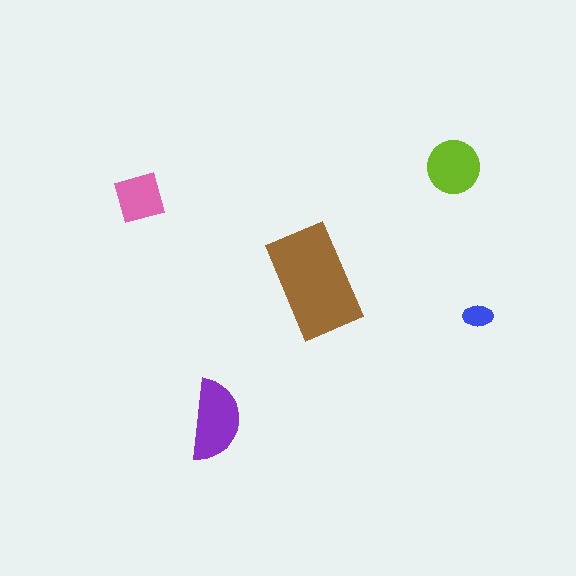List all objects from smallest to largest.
The blue ellipse, the pink square, the lime circle, the purple semicircle, the brown rectangle.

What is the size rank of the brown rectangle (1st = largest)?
1st.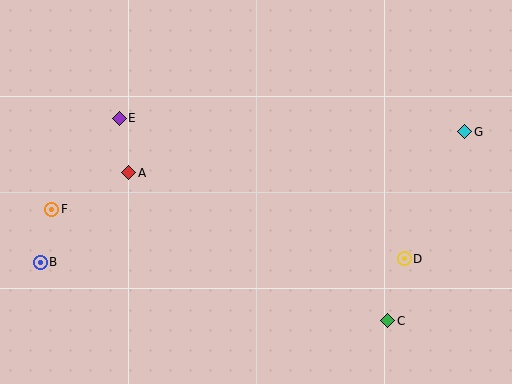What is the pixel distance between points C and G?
The distance between C and G is 204 pixels.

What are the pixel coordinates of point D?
Point D is at (404, 259).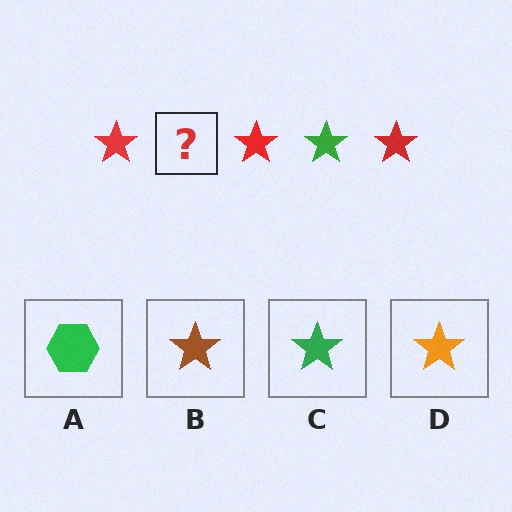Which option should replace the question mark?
Option C.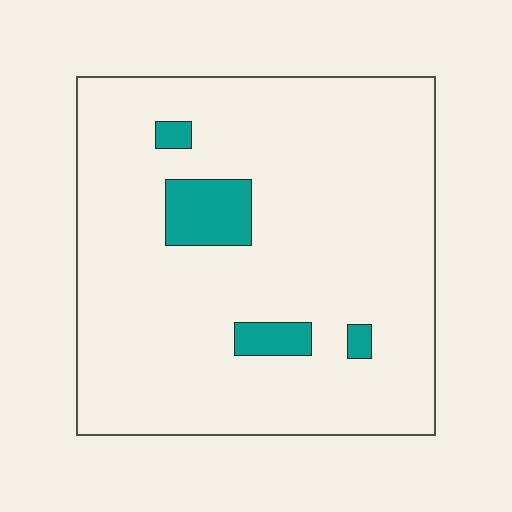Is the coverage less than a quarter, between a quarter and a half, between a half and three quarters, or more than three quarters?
Less than a quarter.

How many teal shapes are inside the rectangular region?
4.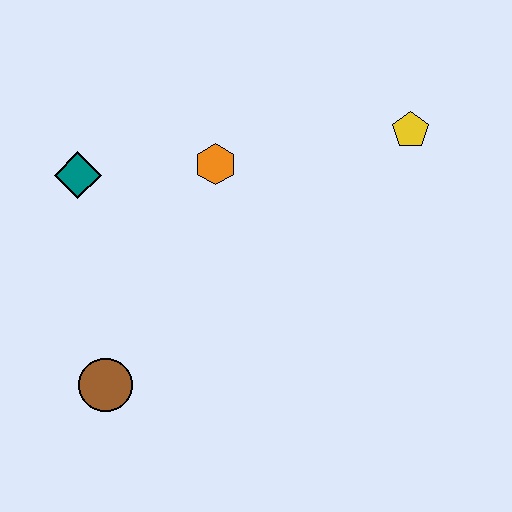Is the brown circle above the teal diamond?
No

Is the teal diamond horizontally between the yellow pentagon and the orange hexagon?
No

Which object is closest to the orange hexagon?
The teal diamond is closest to the orange hexagon.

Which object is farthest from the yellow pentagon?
The brown circle is farthest from the yellow pentagon.